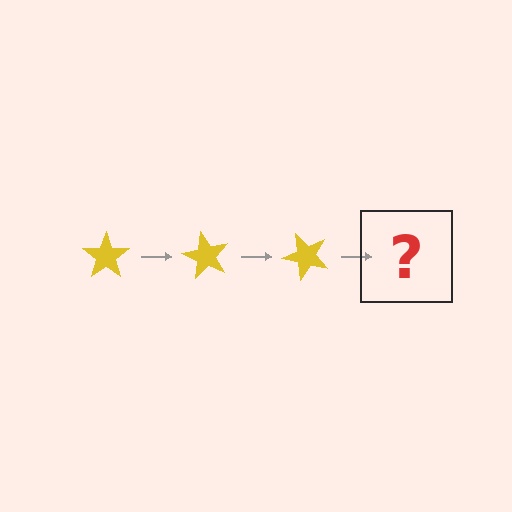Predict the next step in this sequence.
The next step is a yellow star rotated 180 degrees.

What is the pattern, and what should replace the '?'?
The pattern is that the star rotates 60 degrees each step. The '?' should be a yellow star rotated 180 degrees.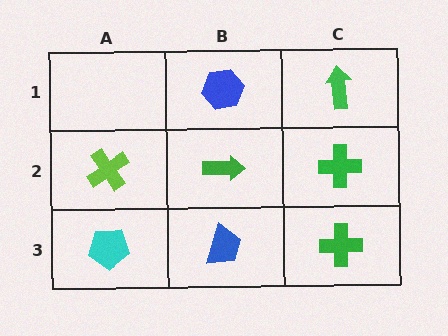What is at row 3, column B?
A blue trapezoid.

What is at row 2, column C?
A green cross.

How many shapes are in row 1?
2 shapes.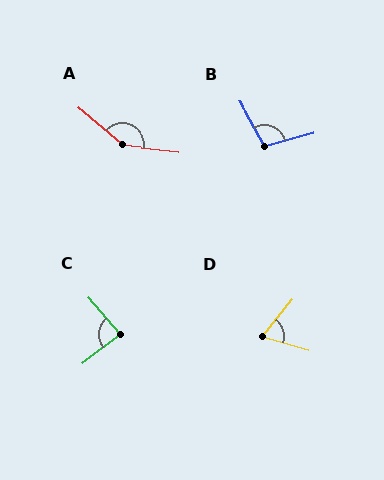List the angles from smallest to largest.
D (67°), C (88°), B (103°), A (147°).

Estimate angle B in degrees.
Approximately 103 degrees.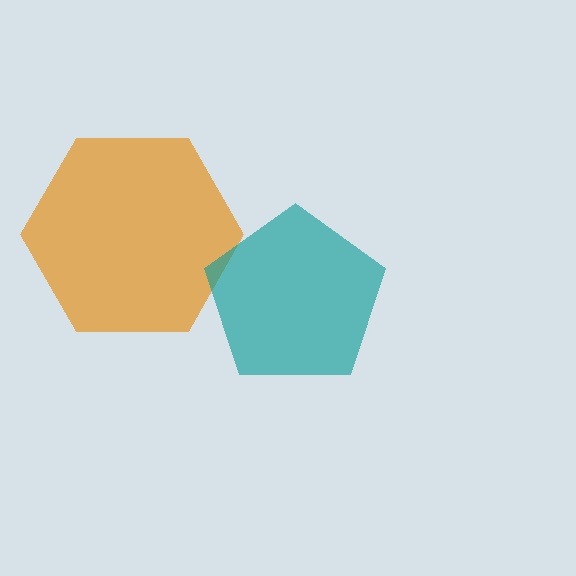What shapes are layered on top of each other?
The layered shapes are: an orange hexagon, a teal pentagon.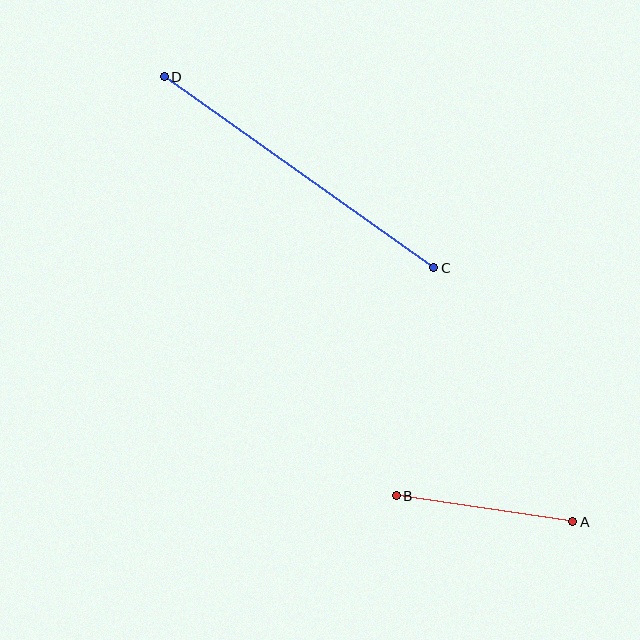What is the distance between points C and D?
The distance is approximately 330 pixels.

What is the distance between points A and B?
The distance is approximately 178 pixels.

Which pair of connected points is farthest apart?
Points C and D are farthest apart.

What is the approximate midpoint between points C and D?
The midpoint is at approximately (299, 172) pixels.